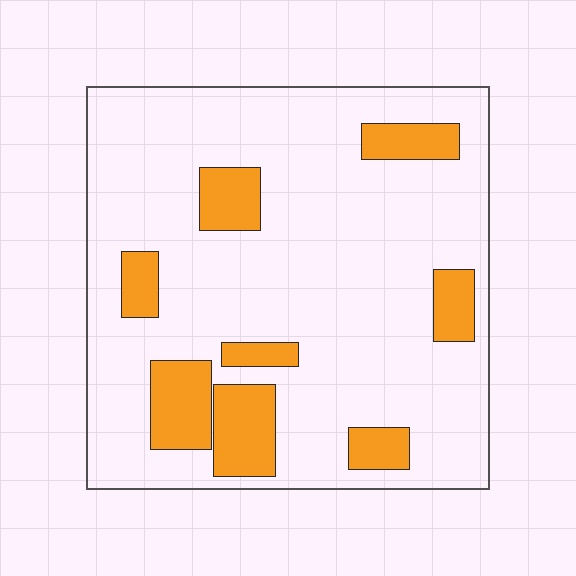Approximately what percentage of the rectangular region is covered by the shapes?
Approximately 20%.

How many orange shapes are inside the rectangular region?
8.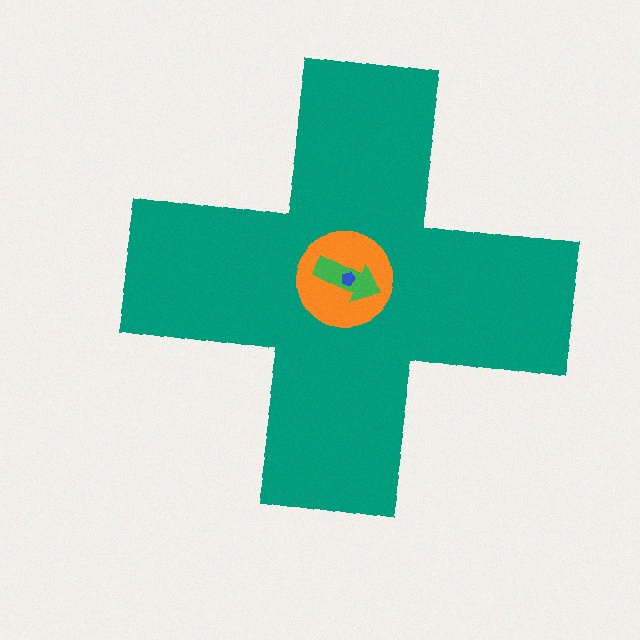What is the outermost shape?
The teal cross.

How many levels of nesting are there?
4.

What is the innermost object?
The blue pentagon.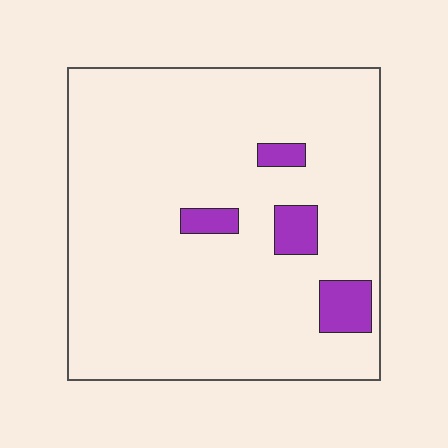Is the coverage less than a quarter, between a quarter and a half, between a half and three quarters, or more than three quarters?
Less than a quarter.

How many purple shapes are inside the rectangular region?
4.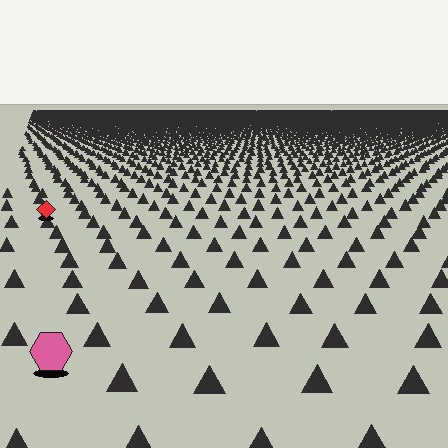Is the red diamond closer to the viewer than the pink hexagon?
No. The pink hexagon is closer — you can tell from the texture gradient: the ground texture is coarser near it.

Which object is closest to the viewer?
The pink hexagon is closest. The texture marks near it are larger and more spread out.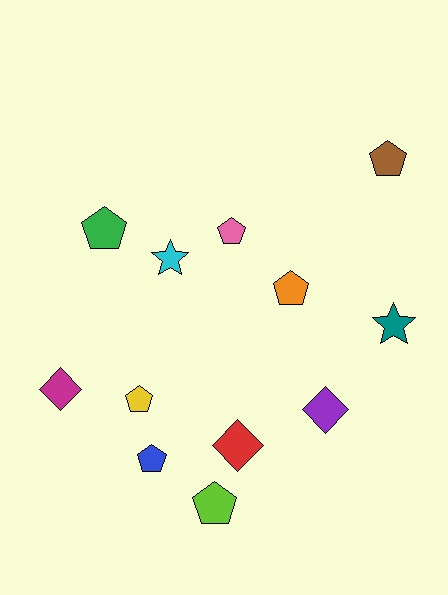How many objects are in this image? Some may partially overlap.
There are 12 objects.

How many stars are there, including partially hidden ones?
There are 2 stars.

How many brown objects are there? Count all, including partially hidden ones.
There is 1 brown object.